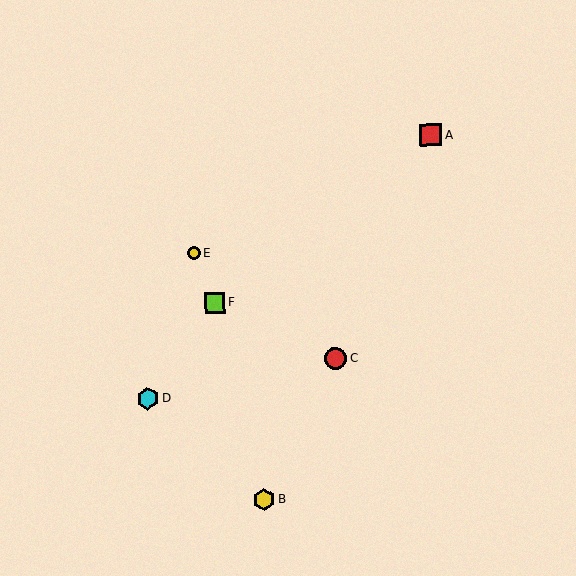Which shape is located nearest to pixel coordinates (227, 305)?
The lime square (labeled F) at (215, 303) is nearest to that location.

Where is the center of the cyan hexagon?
The center of the cyan hexagon is at (147, 398).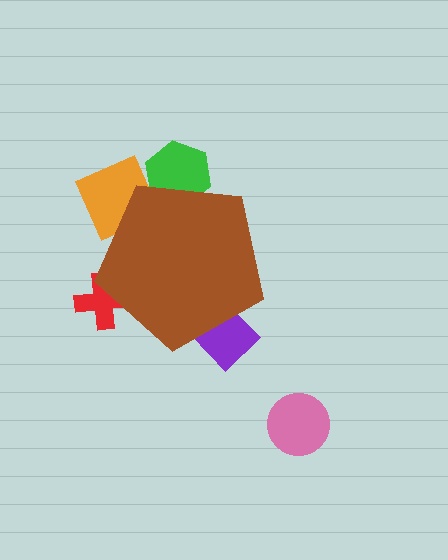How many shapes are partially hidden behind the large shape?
4 shapes are partially hidden.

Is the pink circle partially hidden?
No, the pink circle is fully visible.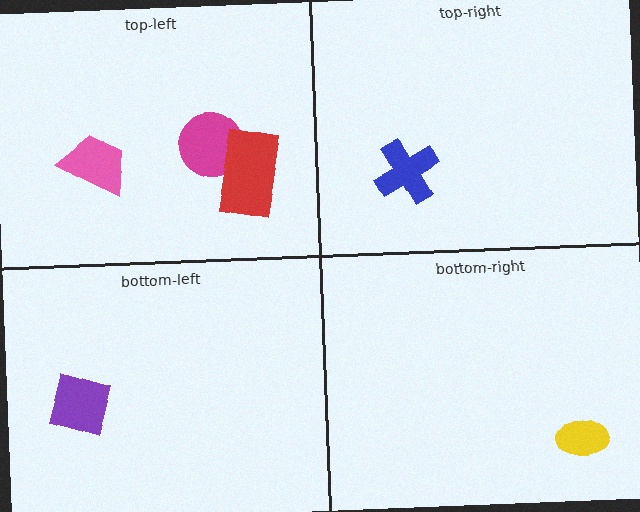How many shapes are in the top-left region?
3.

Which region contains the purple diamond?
The bottom-left region.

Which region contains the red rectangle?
The top-left region.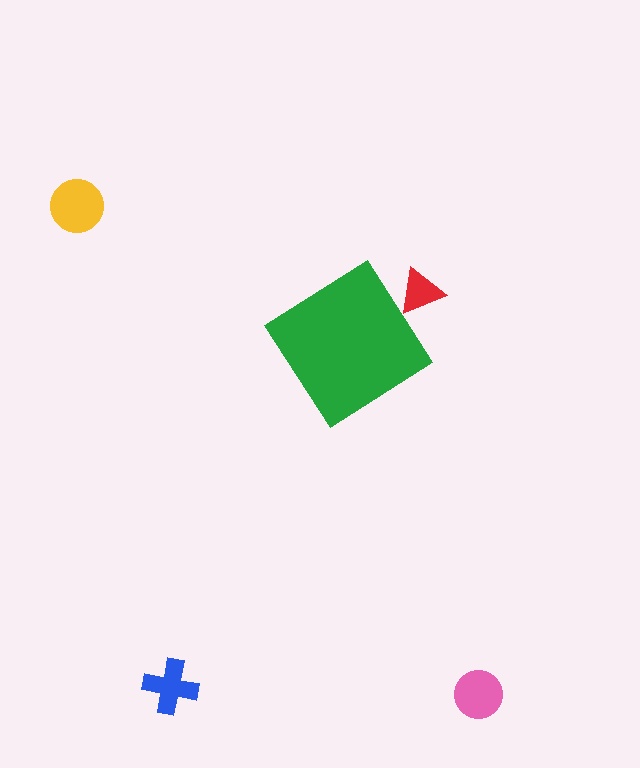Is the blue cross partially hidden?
No, the blue cross is fully visible.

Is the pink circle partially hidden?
No, the pink circle is fully visible.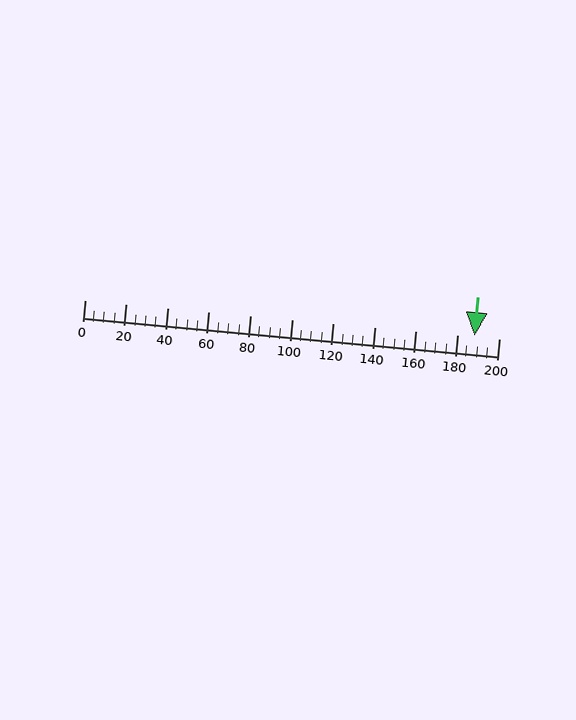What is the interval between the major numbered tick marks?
The major tick marks are spaced 20 units apart.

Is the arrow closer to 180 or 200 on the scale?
The arrow is closer to 180.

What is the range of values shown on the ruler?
The ruler shows values from 0 to 200.